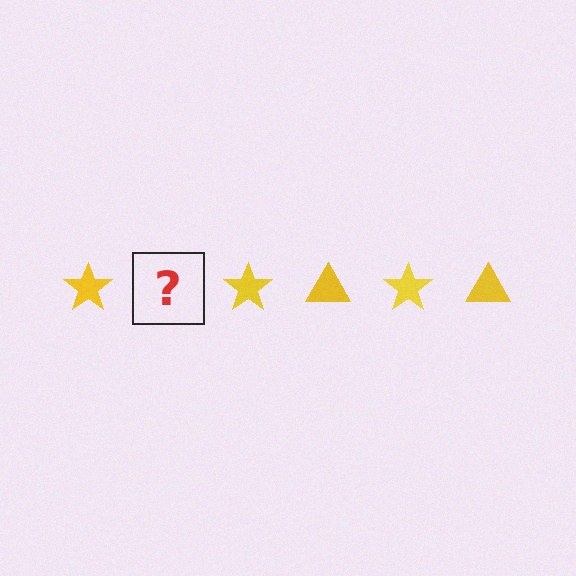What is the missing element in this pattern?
The missing element is a yellow triangle.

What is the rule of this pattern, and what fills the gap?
The rule is that the pattern cycles through star, triangle shapes in yellow. The gap should be filled with a yellow triangle.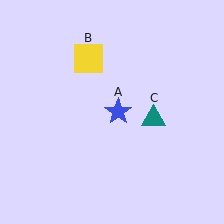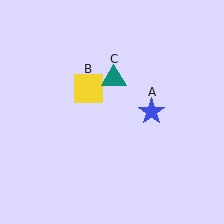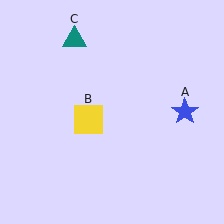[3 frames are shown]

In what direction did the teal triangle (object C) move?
The teal triangle (object C) moved up and to the left.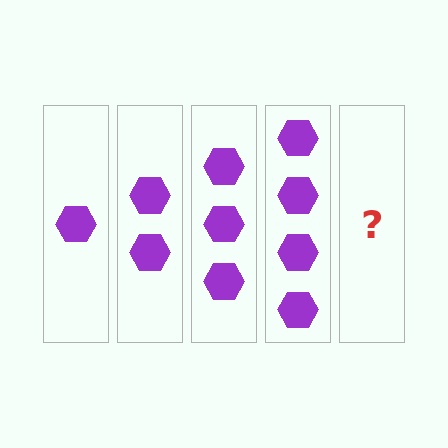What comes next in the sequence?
The next element should be 5 hexagons.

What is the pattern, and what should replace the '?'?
The pattern is that each step adds one more hexagon. The '?' should be 5 hexagons.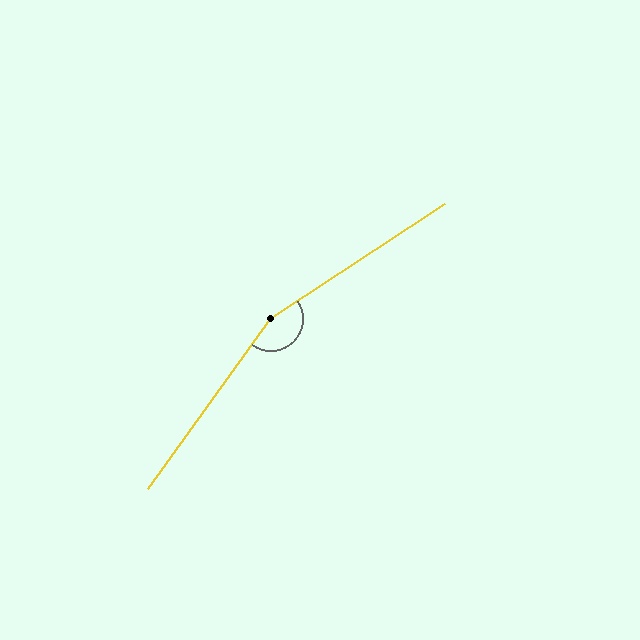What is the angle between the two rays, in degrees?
Approximately 159 degrees.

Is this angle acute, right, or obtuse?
It is obtuse.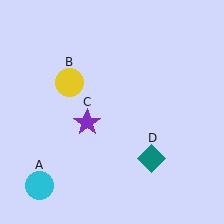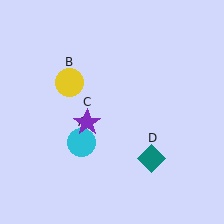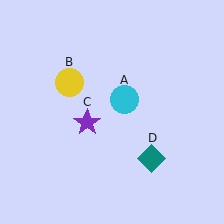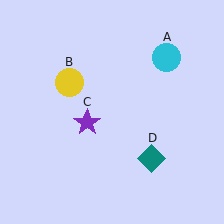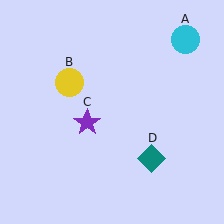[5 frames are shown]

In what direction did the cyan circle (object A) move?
The cyan circle (object A) moved up and to the right.